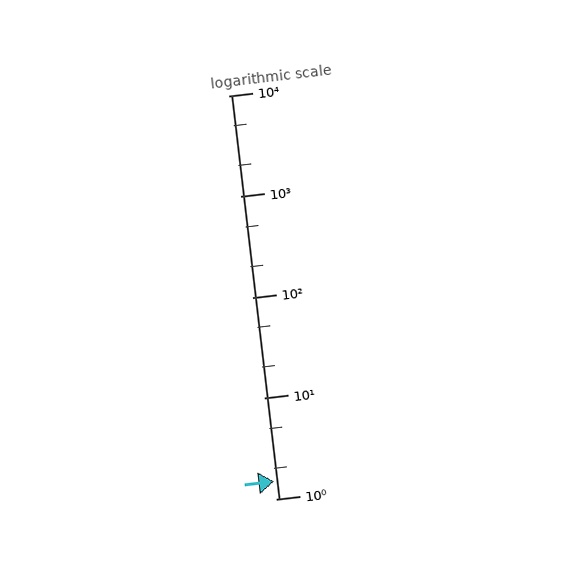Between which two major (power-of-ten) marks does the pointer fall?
The pointer is between 1 and 10.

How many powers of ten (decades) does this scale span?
The scale spans 4 decades, from 1 to 10000.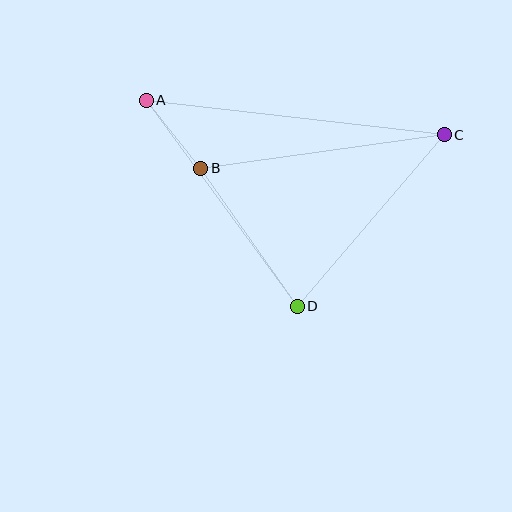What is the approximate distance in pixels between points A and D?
The distance between A and D is approximately 256 pixels.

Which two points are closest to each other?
Points A and B are closest to each other.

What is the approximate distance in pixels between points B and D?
The distance between B and D is approximately 168 pixels.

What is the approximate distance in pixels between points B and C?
The distance between B and C is approximately 246 pixels.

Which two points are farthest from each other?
Points A and C are farthest from each other.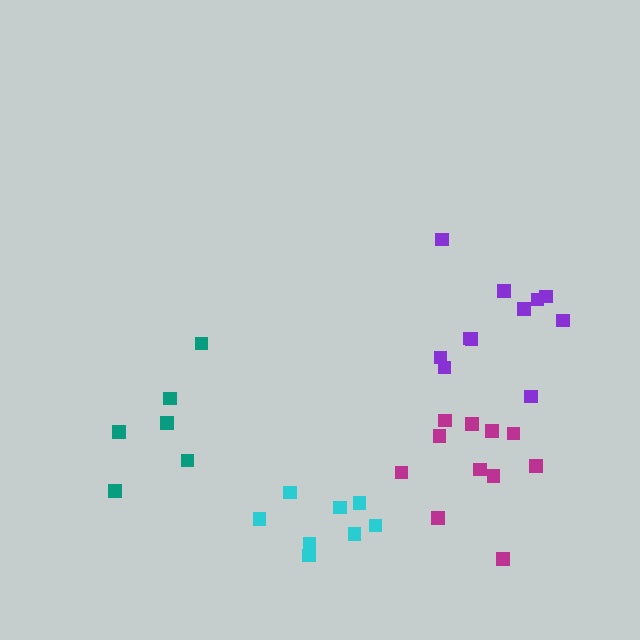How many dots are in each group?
Group 1: 11 dots, Group 2: 8 dots, Group 3: 6 dots, Group 4: 11 dots (36 total).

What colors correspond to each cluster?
The clusters are colored: purple, cyan, teal, magenta.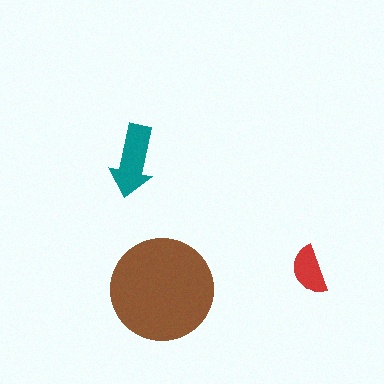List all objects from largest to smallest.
The brown circle, the teal arrow, the red semicircle.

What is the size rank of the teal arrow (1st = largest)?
2nd.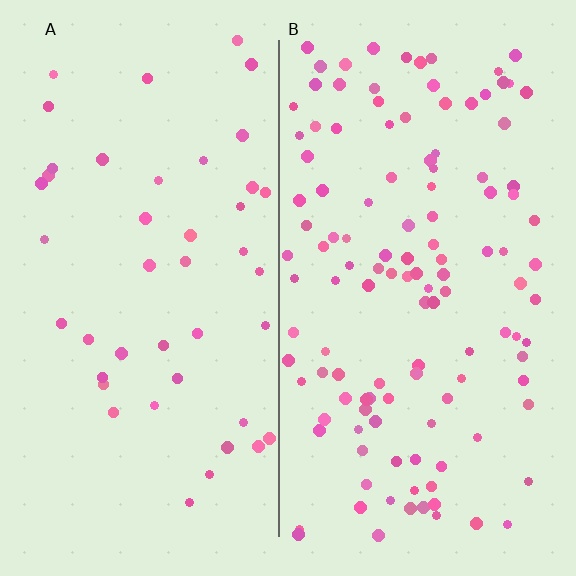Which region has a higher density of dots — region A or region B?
B (the right).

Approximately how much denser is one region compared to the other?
Approximately 2.8× — region B over region A.